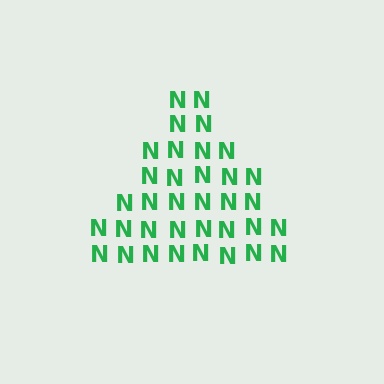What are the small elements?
The small elements are letter N's.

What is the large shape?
The large shape is a triangle.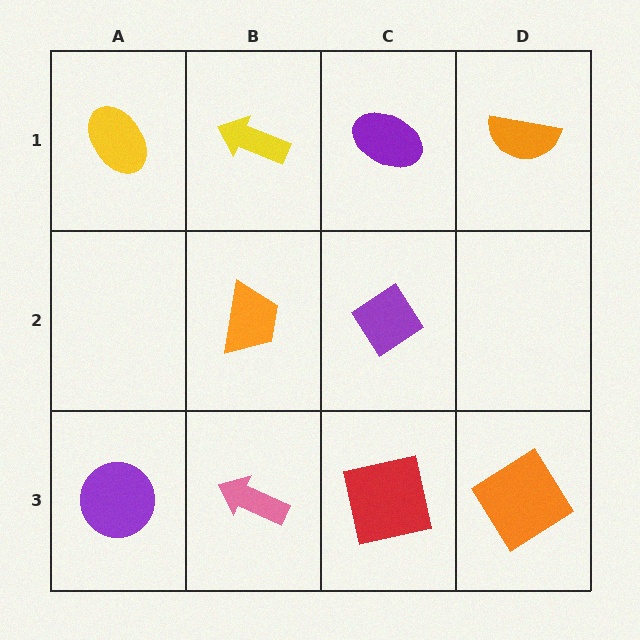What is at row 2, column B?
An orange trapezoid.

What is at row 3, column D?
An orange diamond.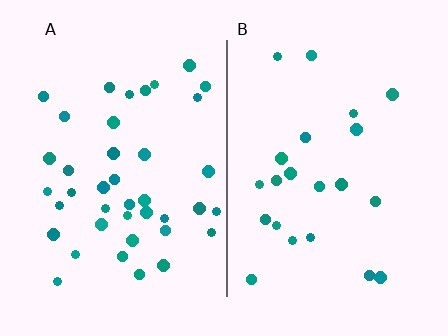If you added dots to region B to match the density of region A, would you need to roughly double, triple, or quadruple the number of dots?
Approximately double.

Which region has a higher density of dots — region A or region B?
A (the left).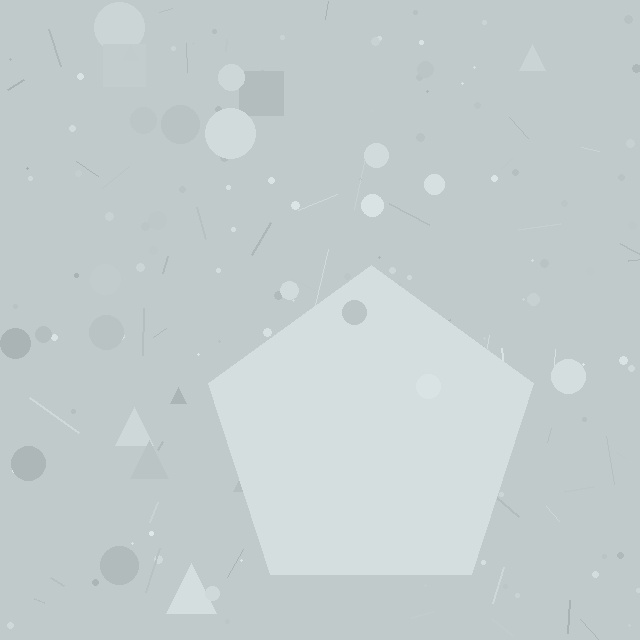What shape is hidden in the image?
A pentagon is hidden in the image.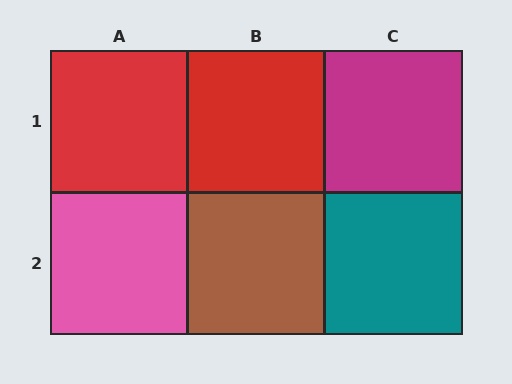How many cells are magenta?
1 cell is magenta.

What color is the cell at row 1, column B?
Red.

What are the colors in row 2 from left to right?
Pink, brown, teal.